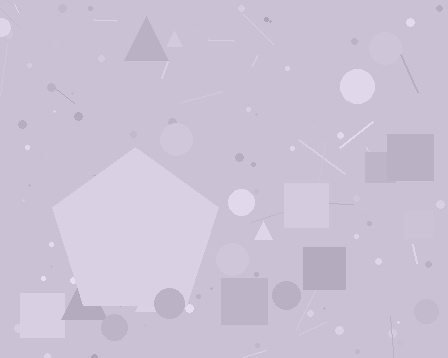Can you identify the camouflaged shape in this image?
The camouflaged shape is a pentagon.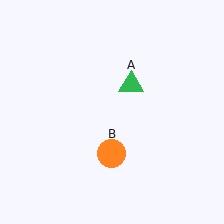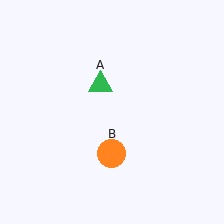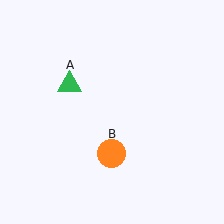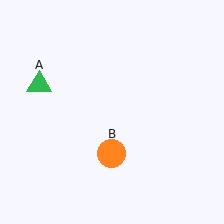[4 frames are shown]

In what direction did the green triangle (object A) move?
The green triangle (object A) moved left.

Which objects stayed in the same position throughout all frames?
Orange circle (object B) remained stationary.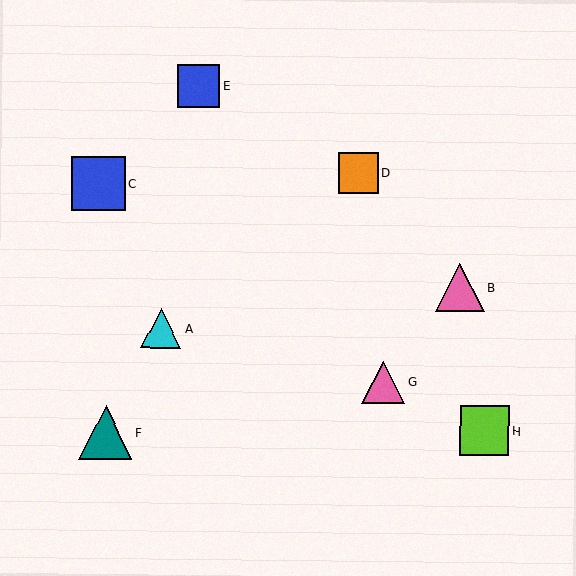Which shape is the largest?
The blue square (labeled C) is the largest.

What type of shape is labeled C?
Shape C is a blue square.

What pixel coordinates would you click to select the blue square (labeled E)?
Click at (199, 86) to select the blue square E.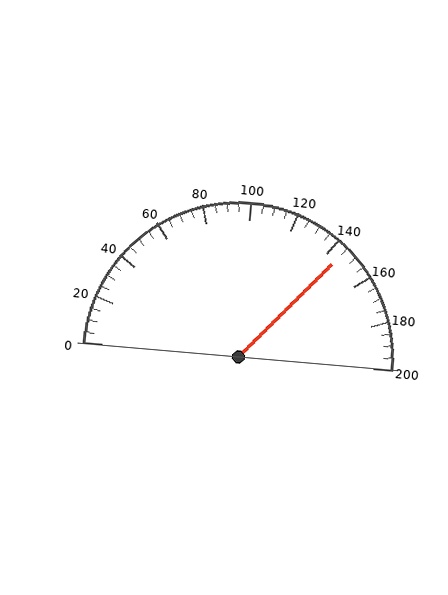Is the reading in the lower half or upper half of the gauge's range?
The reading is in the upper half of the range (0 to 200).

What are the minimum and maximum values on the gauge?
The gauge ranges from 0 to 200.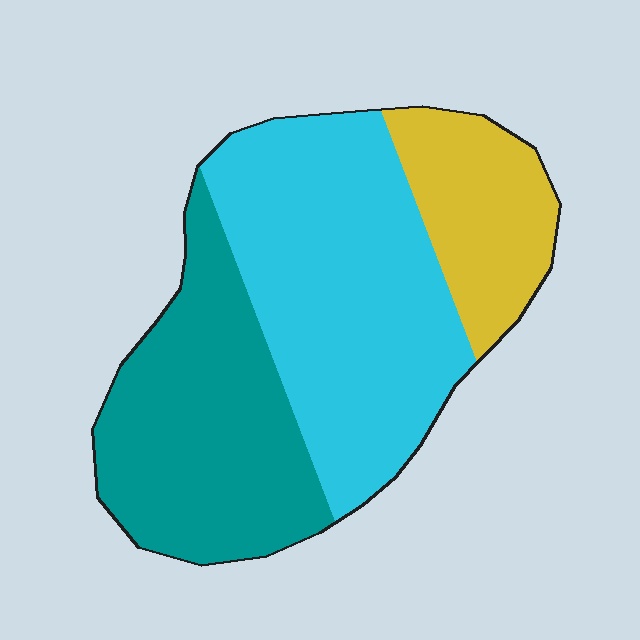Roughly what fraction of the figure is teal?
Teal covers 36% of the figure.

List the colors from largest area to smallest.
From largest to smallest: cyan, teal, yellow.